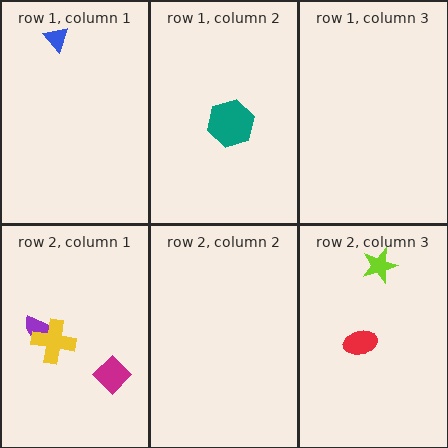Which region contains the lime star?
The row 2, column 3 region.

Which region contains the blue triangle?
The row 1, column 1 region.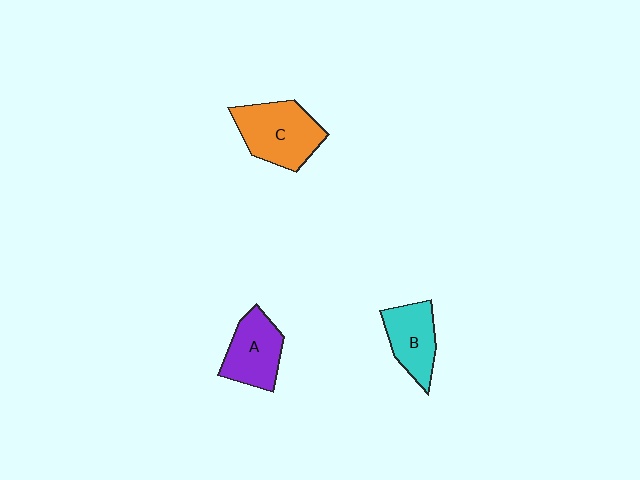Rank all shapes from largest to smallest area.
From largest to smallest: C (orange), A (purple), B (cyan).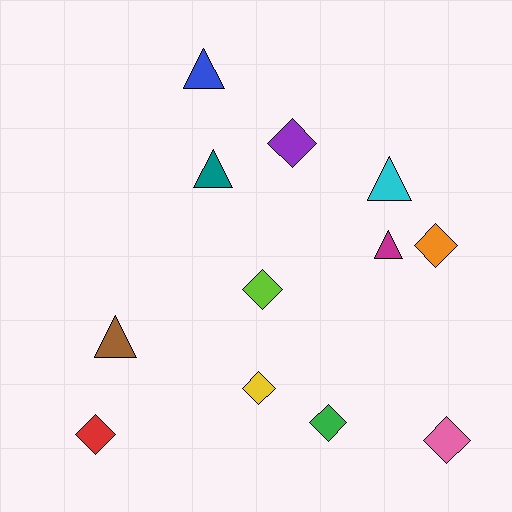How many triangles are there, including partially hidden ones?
There are 5 triangles.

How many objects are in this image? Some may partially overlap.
There are 12 objects.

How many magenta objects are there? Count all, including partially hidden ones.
There is 1 magenta object.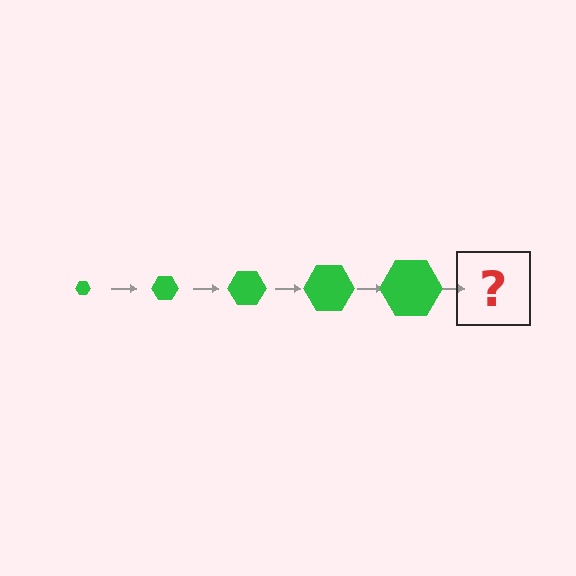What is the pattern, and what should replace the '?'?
The pattern is that the hexagon gets progressively larger each step. The '?' should be a green hexagon, larger than the previous one.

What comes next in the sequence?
The next element should be a green hexagon, larger than the previous one.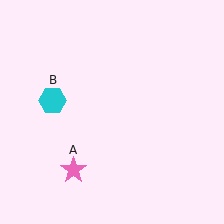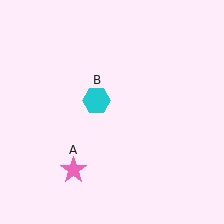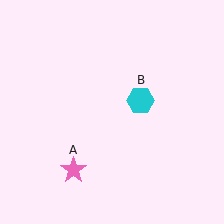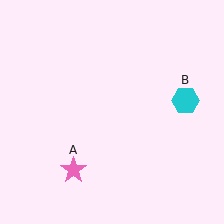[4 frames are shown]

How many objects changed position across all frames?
1 object changed position: cyan hexagon (object B).